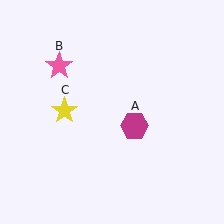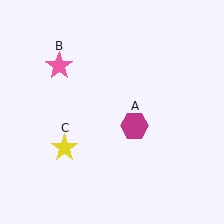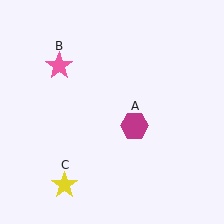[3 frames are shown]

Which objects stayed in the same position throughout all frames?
Magenta hexagon (object A) and pink star (object B) remained stationary.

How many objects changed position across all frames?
1 object changed position: yellow star (object C).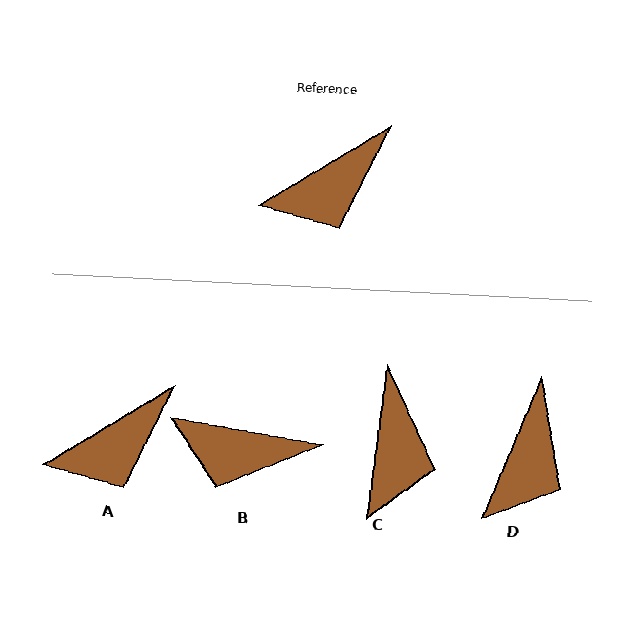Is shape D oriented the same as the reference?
No, it is off by about 36 degrees.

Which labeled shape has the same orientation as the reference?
A.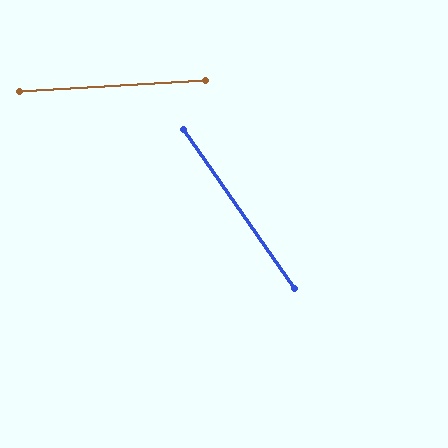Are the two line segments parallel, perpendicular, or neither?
Neither parallel nor perpendicular — they differ by about 58°.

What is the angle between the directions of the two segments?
Approximately 58 degrees.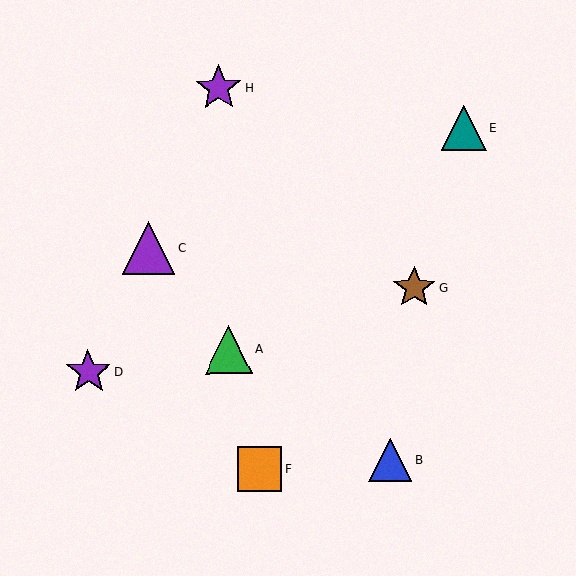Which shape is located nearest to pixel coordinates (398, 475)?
The blue triangle (labeled B) at (390, 460) is nearest to that location.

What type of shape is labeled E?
Shape E is a teal triangle.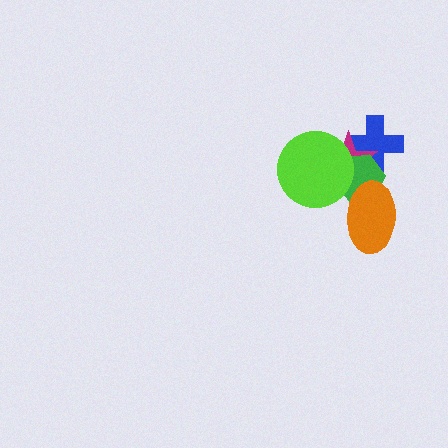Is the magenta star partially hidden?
Yes, it is partially covered by another shape.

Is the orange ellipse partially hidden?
No, no other shape covers it.